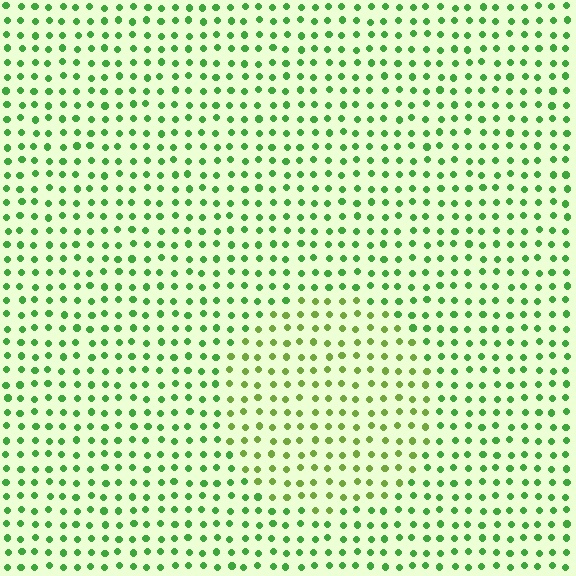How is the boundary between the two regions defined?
The boundary is defined purely by a slight shift in hue (about 29 degrees). Spacing, size, and orientation are identical on both sides.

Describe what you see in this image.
The image is filled with small green elements in a uniform arrangement. A circle-shaped region is visible where the elements are tinted to a slightly different hue, forming a subtle color boundary.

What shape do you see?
I see a circle.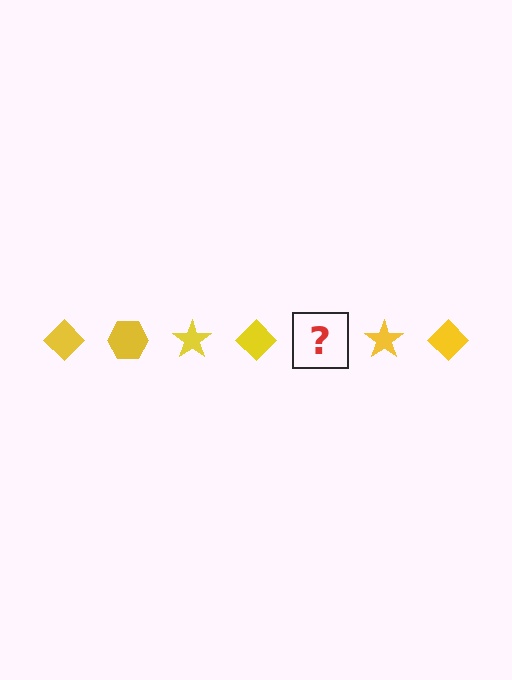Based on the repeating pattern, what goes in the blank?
The blank should be a yellow hexagon.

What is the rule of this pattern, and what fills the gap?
The rule is that the pattern cycles through diamond, hexagon, star shapes in yellow. The gap should be filled with a yellow hexagon.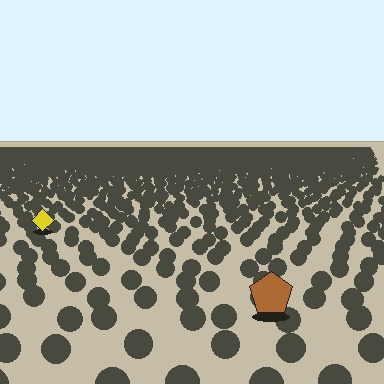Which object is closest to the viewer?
The brown pentagon is closest. The texture marks near it are larger and more spread out.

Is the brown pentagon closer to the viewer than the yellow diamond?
Yes. The brown pentagon is closer — you can tell from the texture gradient: the ground texture is coarser near it.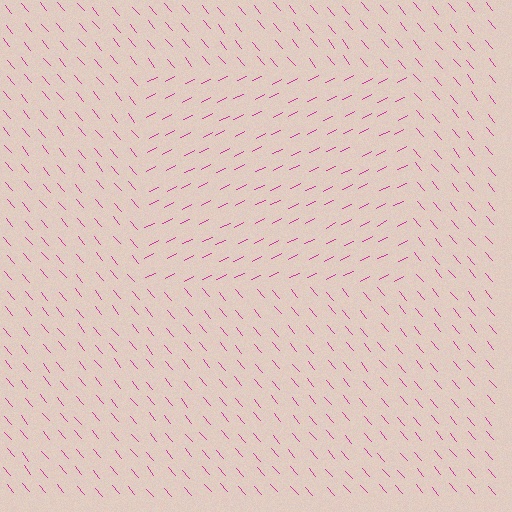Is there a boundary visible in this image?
Yes, there is a texture boundary formed by a change in line orientation.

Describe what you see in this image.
The image is filled with small magenta line segments. A rectangle region in the image has lines oriented differently from the surrounding lines, creating a visible texture boundary.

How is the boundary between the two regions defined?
The boundary is defined purely by a change in line orientation (approximately 76 degrees difference). All lines are the same color and thickness.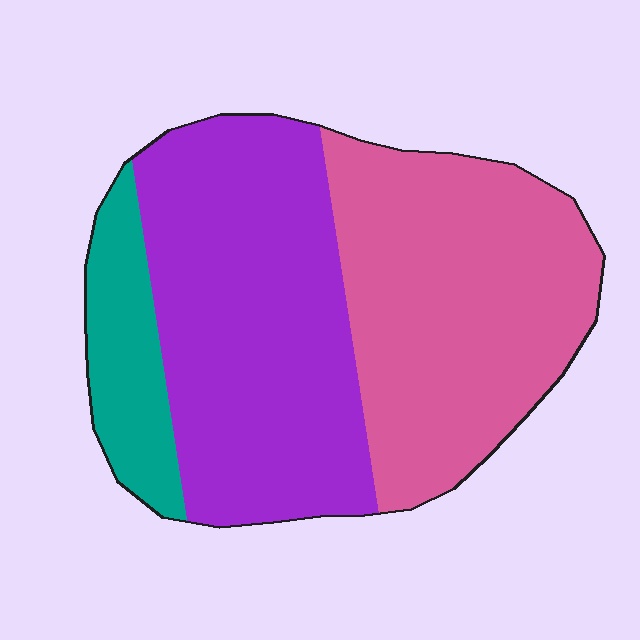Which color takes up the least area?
Teal, at roughly 15%.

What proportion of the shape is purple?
Purple covers about 45% of the shape.